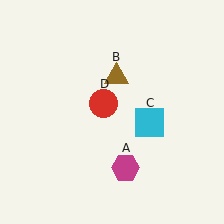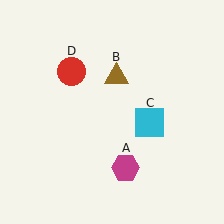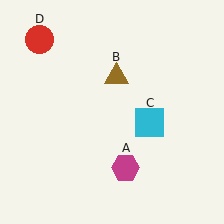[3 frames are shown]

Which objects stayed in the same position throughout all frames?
Magenta hexagon (object A) and brown triangle (object B) and cyan square (object C) remained stationary.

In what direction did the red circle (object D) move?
The red circle (object D) moved up and to the left.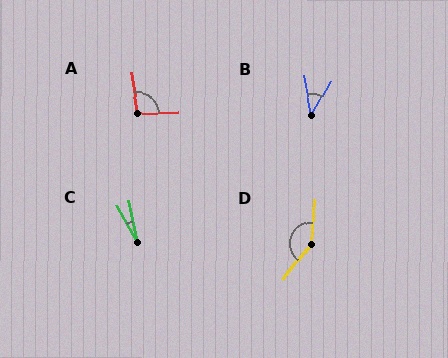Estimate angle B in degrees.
Approximately 40 degrees.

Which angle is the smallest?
C, at approximately 17 degrees.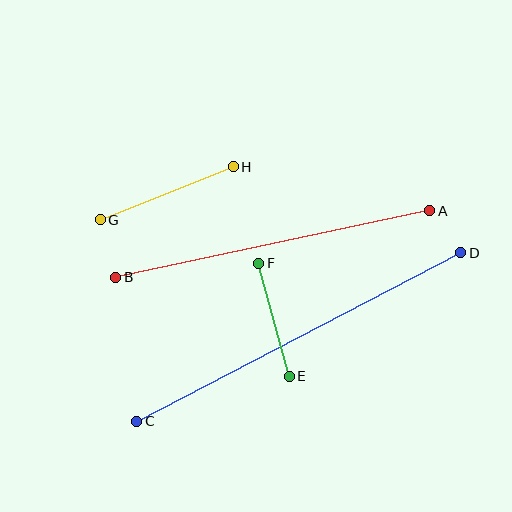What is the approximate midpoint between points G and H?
The midpoint is at approximately (167, 193) pixels.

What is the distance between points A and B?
The distance is approximately 321 pixels.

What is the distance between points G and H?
The distance is approximately 143 pixels.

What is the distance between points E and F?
The distance is approximately 117 pixels.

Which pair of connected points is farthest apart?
Points C and D are farthest apart.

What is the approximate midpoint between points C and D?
The midpoint is at approximately (299, 337) pixels.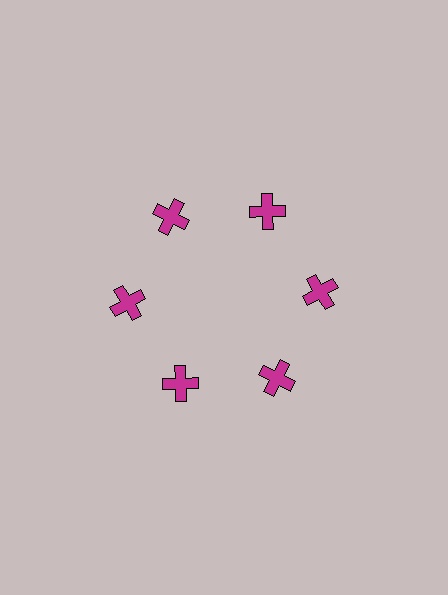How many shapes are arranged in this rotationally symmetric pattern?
There are 6 shapes, arranged in 6 groups of 1.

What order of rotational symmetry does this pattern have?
This pattern has 6-fold rotational symmetry.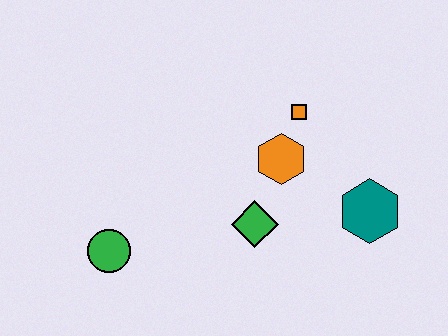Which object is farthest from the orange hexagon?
The green circle is farthest from the orange hexagon.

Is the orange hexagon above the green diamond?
Yes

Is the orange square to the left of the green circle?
No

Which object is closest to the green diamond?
The orange hexagon is closest to the green diamond.